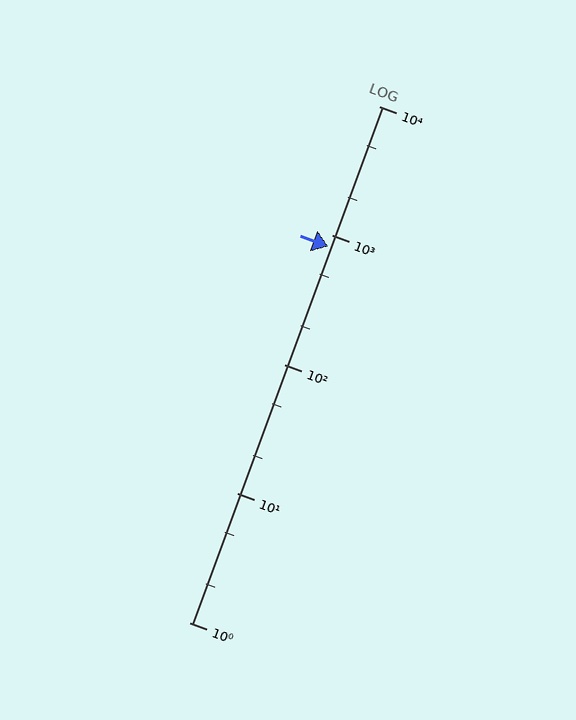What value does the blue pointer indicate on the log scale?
The pointer indicates approximately 820.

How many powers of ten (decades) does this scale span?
The scale spans 4 decades, from 1 to 10000.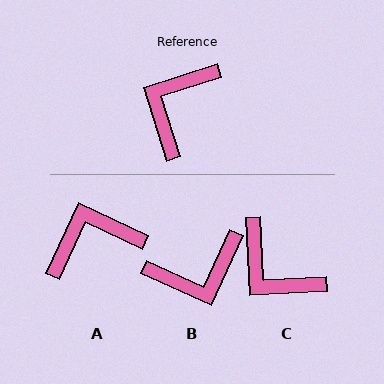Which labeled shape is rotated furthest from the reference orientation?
B, about 138 degrees away.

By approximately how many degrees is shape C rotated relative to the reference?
Approximately 75 degrees counter-clockwise.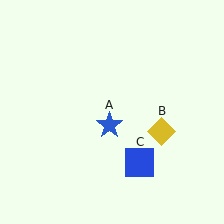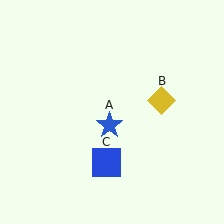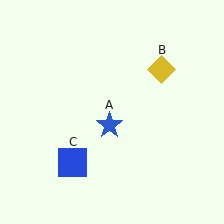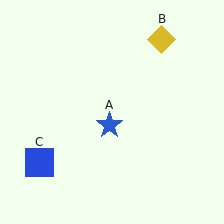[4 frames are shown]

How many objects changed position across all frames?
2 objects changed position: yellow diamond (object B), blue square (object C).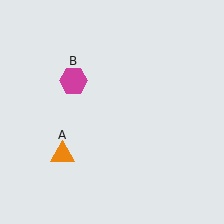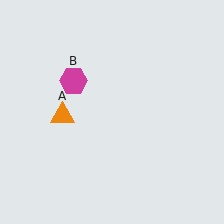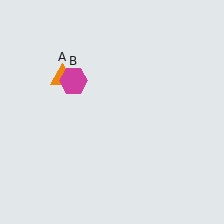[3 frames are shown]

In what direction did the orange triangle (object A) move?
The orange triangle (object A) moved up.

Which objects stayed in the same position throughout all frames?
Magenta hexagon (object B) remained stationary.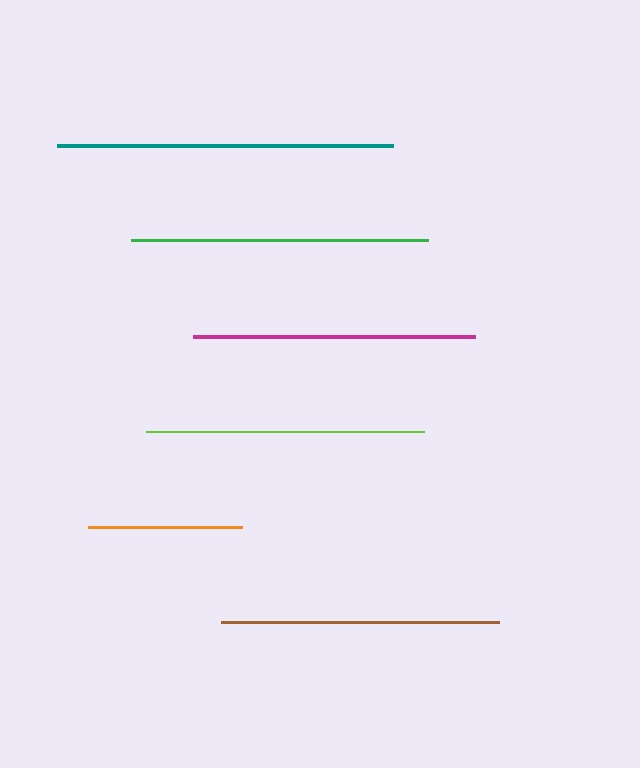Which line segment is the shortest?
The orange line is the shortest at approximately 154 pixels.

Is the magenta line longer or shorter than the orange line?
The magenta line is longer than the orange line.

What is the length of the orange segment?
The orange segment is approximately 154 pixels long.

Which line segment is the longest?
The teal line is the longest at approximately 336 pixels.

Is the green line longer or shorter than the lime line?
The green line is longer than the lime line.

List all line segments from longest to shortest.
From longest to shortest: teal, green, magenta, lime, brown, orange.